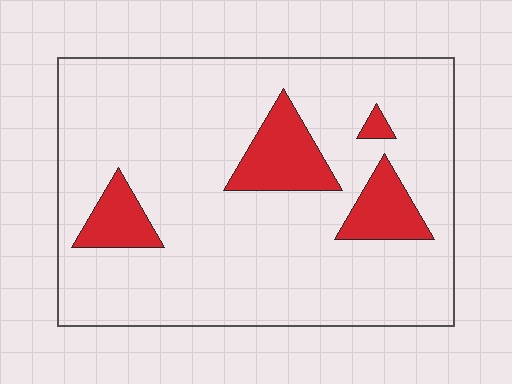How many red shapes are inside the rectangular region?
4.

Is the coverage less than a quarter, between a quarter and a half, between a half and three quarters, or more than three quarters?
Less than a quarter.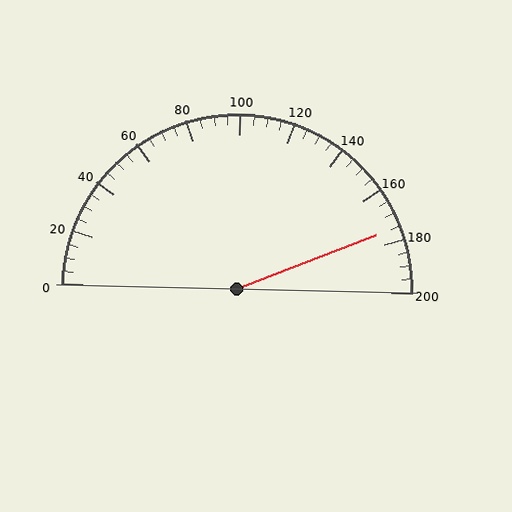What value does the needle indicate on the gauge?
The needle indicates approximately 175.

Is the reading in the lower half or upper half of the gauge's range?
The reading is in the upper half of the range (0 to 200).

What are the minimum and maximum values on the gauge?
The gauge ranges from 0 to 200.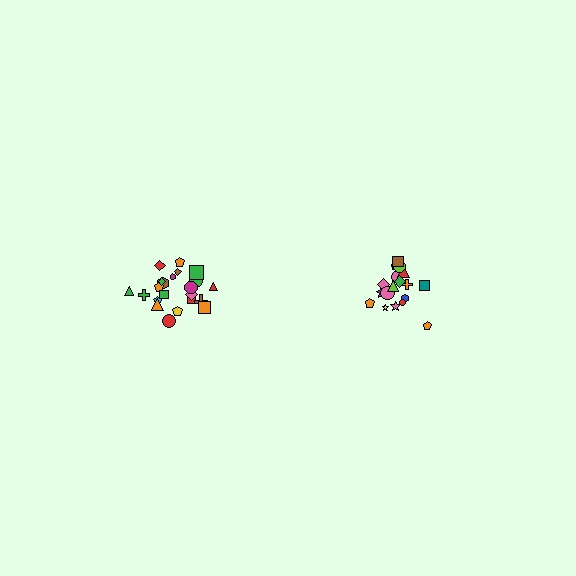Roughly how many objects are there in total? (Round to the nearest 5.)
Roughly 40 objects in total.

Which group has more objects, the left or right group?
The left group.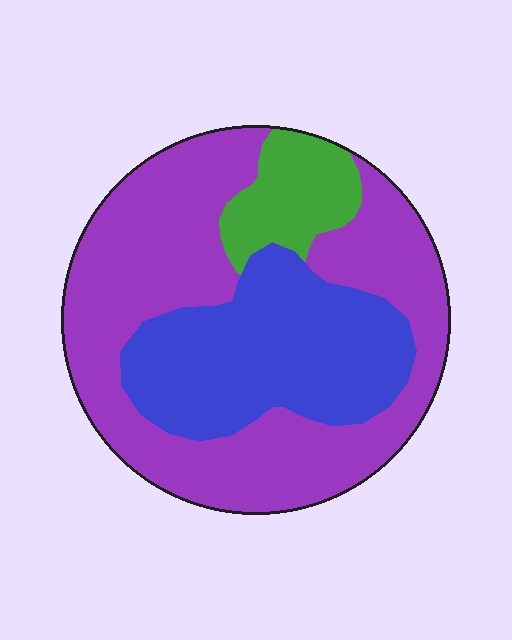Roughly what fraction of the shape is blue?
Blue takes up between a sixth and a third of the shape.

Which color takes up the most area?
Purple, at roughly 60%.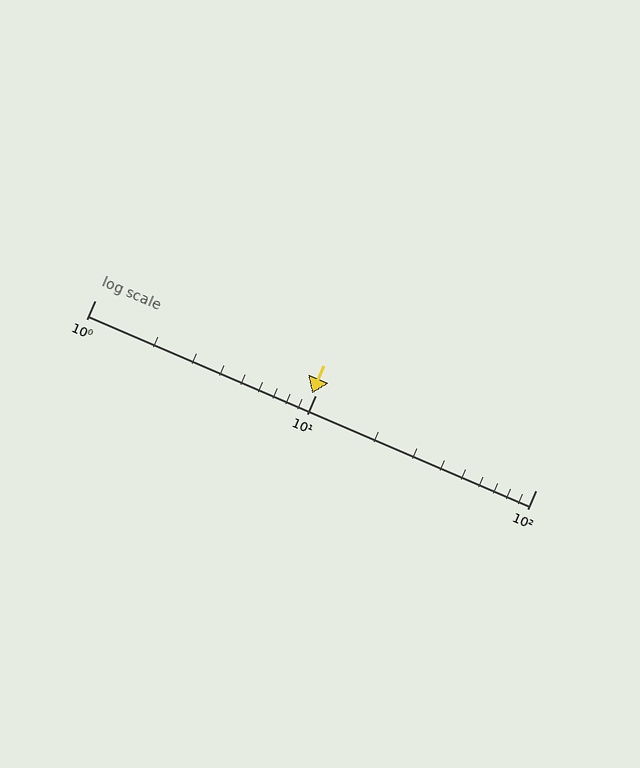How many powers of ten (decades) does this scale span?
The scale spans 2 decades, from 1 to 100.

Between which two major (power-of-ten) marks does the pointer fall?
The pointer is between 1 and 10.